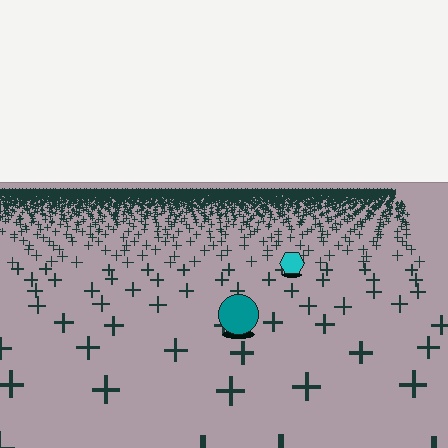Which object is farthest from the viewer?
The cyan hexagon is farthest from the viewer. It appears smaller and the ground texture around it is denser.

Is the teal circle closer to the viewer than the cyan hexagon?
Yes. The teal circle is closer — you can tell from the texture gradient: the ground texture is coarser near it.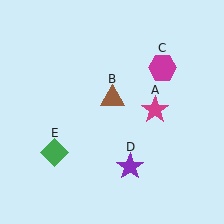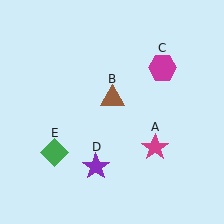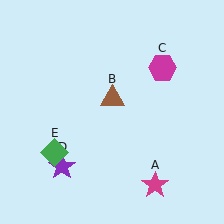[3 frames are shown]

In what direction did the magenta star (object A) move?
The magenta star (object A) moved down.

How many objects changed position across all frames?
2 objects changed position: magenta star (object A), purple star (object D).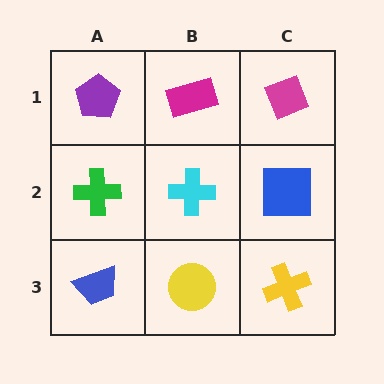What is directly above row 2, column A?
A purple pentagon.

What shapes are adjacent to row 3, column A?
A green cross (row 2, column A), a yellow circle (row 3, column B).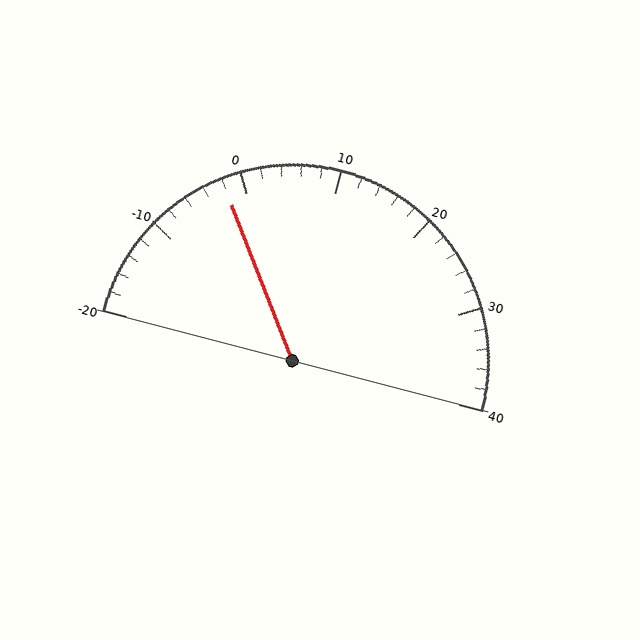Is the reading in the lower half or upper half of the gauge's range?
The reading is in the lower half of the range (-20 to 40).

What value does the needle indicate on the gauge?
The needle indicates approximately -2.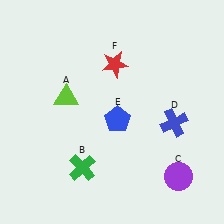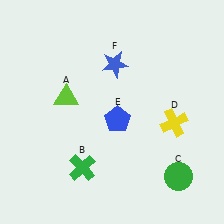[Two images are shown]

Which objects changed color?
C changed from purple to green. D changed from blue to yellow. F changed from red to blue.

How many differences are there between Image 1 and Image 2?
There are 3 differences between the two images.